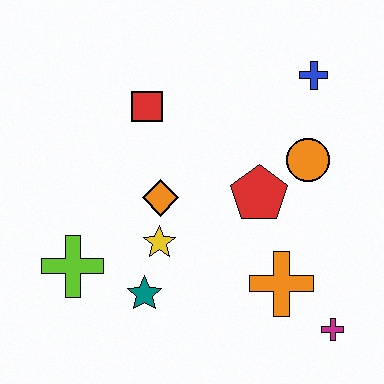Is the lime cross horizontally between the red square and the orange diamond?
No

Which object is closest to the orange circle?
The red pentagon is closest to the orange circle.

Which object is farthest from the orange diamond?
The magenta cross is farthest from the orange diamond.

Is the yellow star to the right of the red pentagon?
No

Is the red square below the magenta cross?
No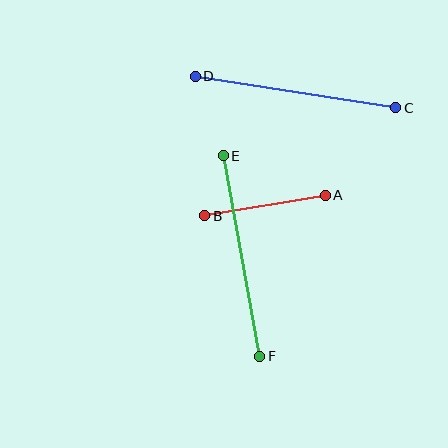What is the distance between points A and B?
The distance is approximately 122 pixels.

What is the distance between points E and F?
The distance is approximately 204 pixels.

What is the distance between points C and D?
The distance is approximately 203 pixels.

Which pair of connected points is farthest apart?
Points E and F are farthest apart.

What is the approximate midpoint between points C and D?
The midpoint is at approximately (296, 92) pixels.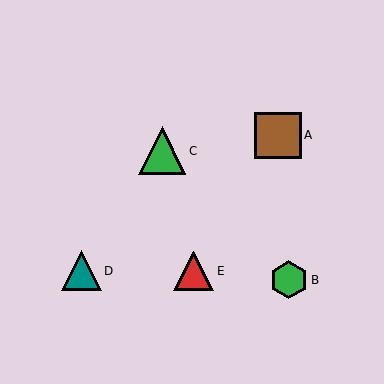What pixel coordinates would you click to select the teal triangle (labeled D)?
Click at (81, 271) to select the teal triangle D.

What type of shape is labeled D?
Shape D is a teal triangle.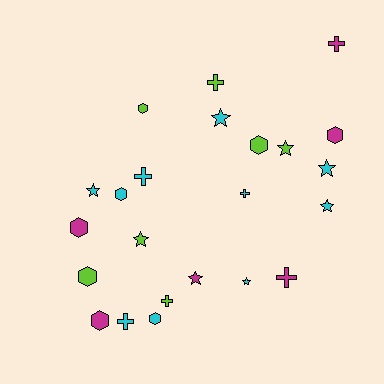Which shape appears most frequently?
Hexagon, with 8 objects.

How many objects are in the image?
There are 23 objects.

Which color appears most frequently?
Cyan, with 10 objects.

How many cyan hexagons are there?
There are 2 cyan hexagons.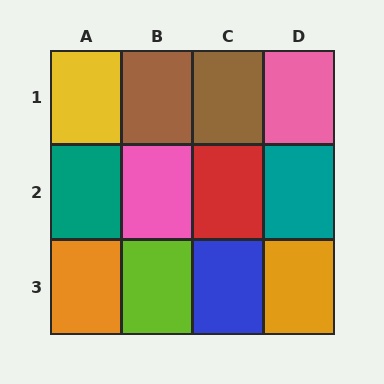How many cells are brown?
2 cells are brown.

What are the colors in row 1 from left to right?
Yellow, brown, brown, pink.